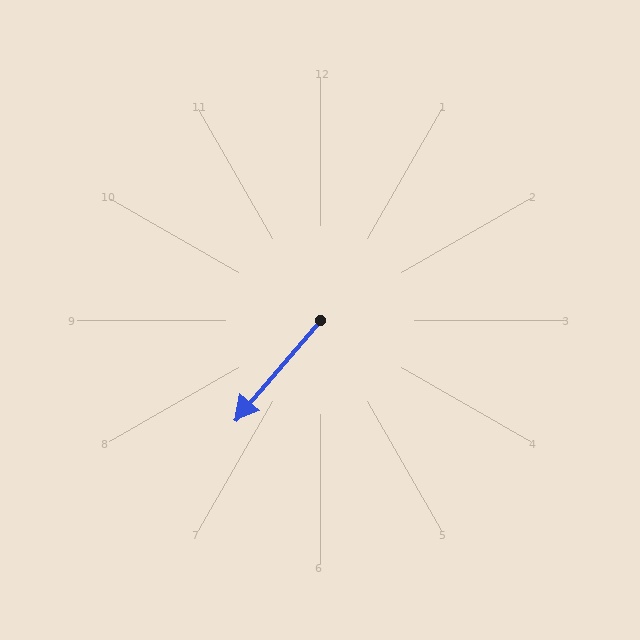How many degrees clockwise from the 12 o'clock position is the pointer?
Approximately 221 degrees.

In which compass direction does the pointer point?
Southwest.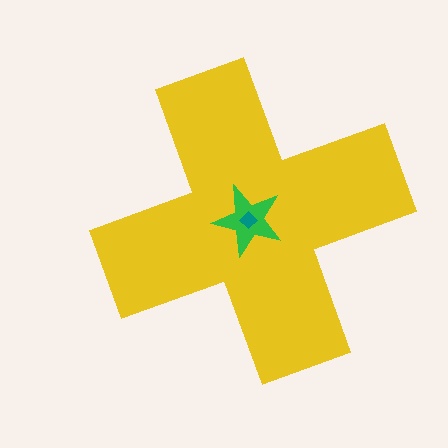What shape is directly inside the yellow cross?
The green star.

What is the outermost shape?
The yellow cross.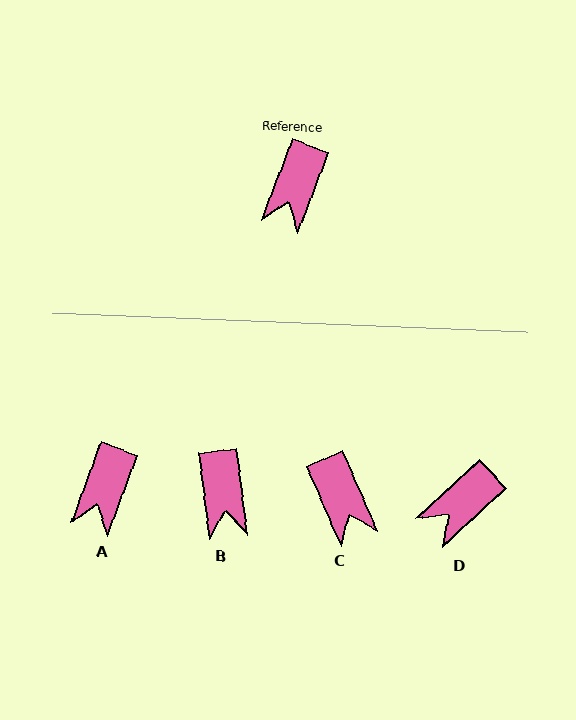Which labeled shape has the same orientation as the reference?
A.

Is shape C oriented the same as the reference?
No, it is off by about 44 degrees.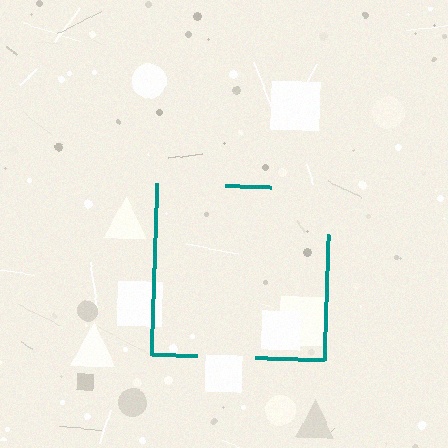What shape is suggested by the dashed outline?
The dashed outline suggests a square.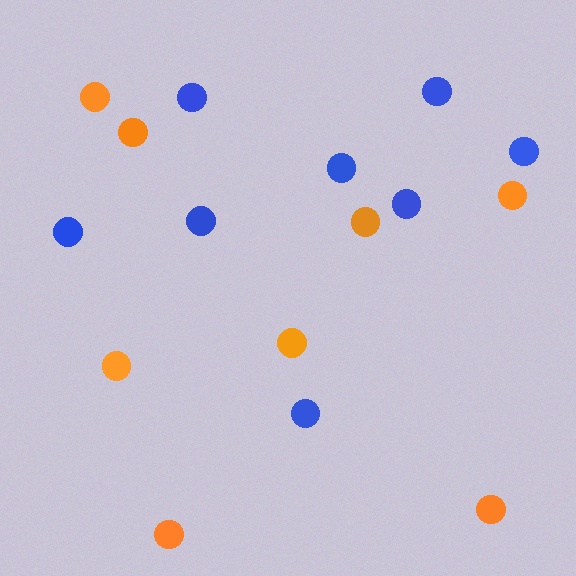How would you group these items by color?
There are 2 groups: one group of orange circles (8) and one group of blue circles (8).